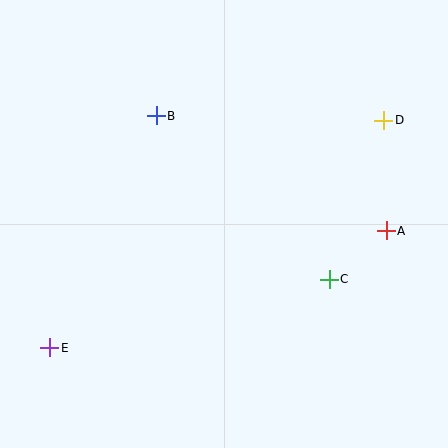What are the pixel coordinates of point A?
Point A is at (386, 231).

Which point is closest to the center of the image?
Point C at (329, 279) is closest to the center.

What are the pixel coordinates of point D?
Point D is at (384, 121).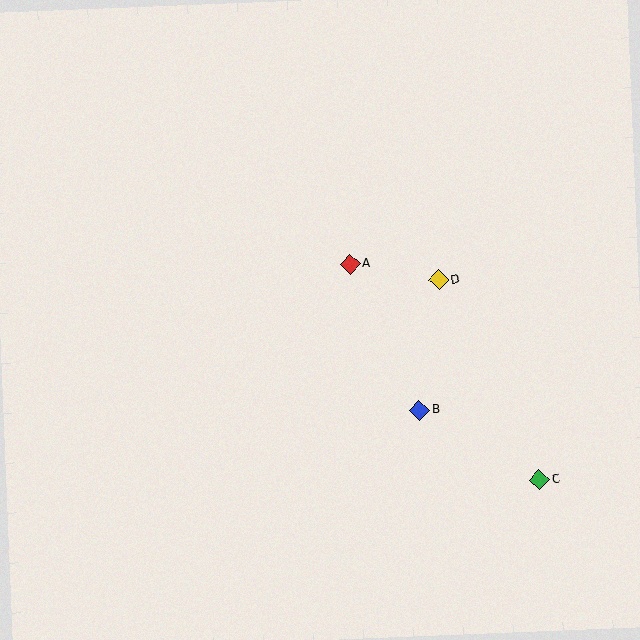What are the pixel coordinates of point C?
Point C is at (539, 480).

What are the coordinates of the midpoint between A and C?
The midpoint between A and C is at (445, 372).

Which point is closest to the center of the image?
Point A at (350, 264) is closest to the center.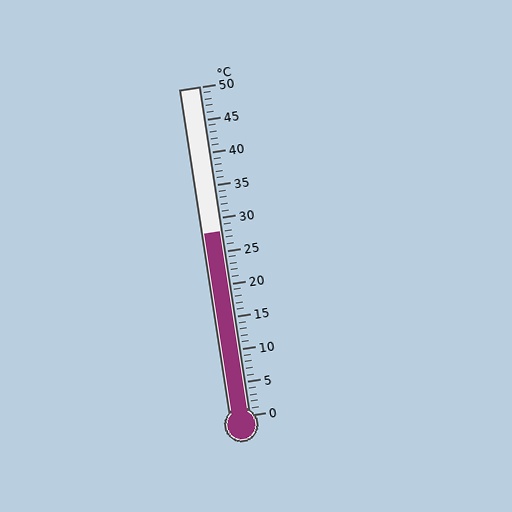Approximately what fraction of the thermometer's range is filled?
The thermometer is filled to approximately 55% of its range.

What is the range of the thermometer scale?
The thermometer scale ranges from 0°C to 50°C.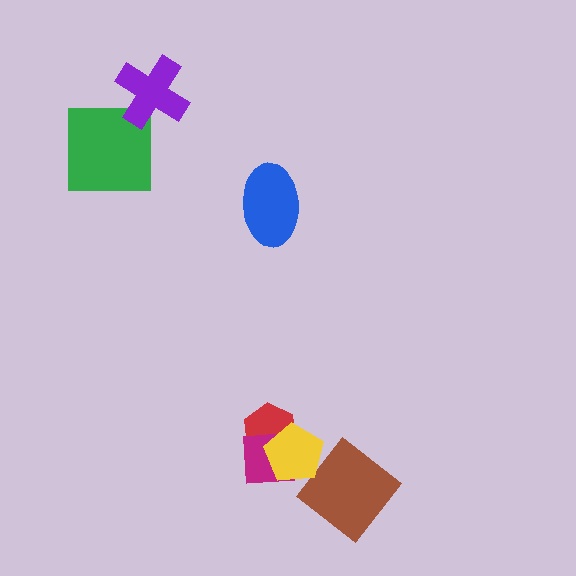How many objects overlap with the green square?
0 objects overlap with the green square.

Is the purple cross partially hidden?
No, no other shape covers it.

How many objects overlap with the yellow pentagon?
2 objects overlap with the yellow pentagon.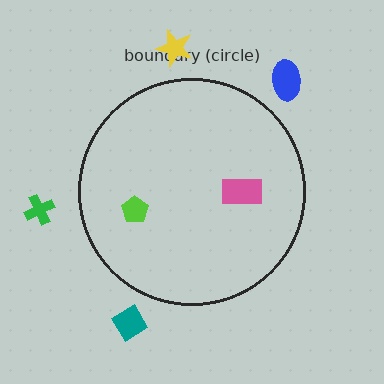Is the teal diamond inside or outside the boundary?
Outside.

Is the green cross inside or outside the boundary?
Outside.